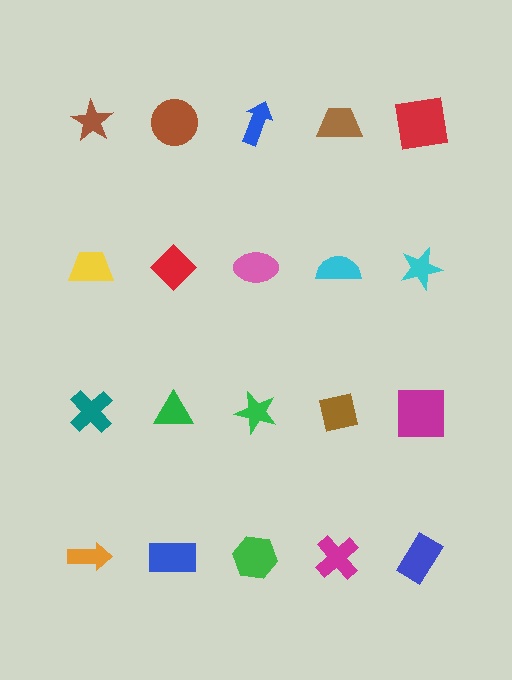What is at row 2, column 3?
A pink ellipse.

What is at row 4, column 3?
A green hexagon.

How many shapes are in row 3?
5 shapes.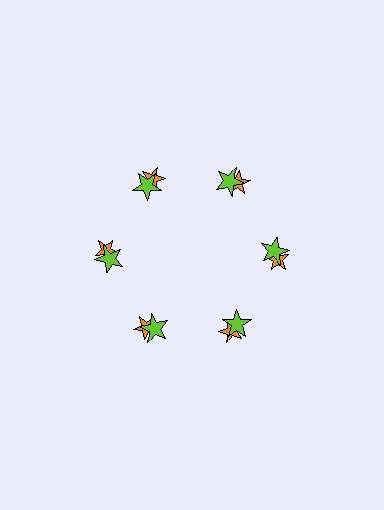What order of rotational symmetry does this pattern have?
This pattern has 6-fold rotational symmetry.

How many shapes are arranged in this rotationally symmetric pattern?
There are 12 shapes, arranged in 6 groups of 2.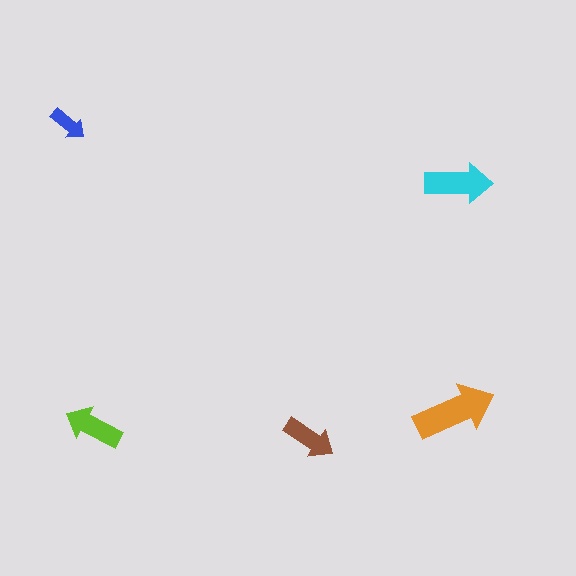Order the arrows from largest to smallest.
the orange one, the cyan one, the lime one, the brown one, the blue one.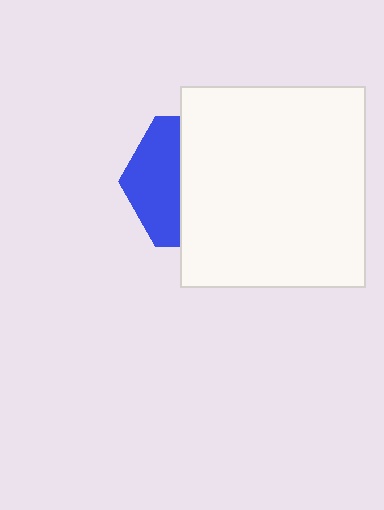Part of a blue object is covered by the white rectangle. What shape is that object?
It is a hexagon.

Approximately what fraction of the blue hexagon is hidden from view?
Roughly 62% of the blue hexagon is hidden behind the white rectangle.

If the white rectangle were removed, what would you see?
You would see the complete blue hexagon.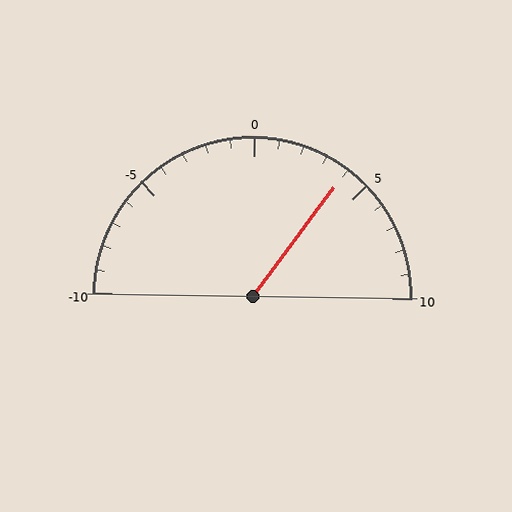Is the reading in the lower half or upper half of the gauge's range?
The reading is in the upper half of the range (-10 to 10).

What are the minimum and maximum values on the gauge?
The gauge ranges from -10 to 10.